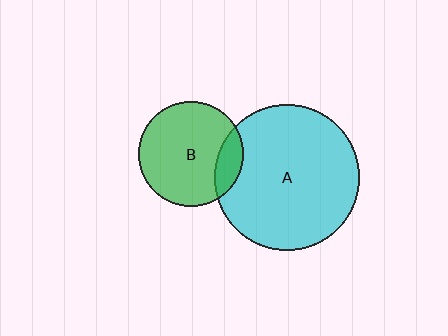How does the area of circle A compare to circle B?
Approximately 1.9 times.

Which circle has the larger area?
Circle A (cyan).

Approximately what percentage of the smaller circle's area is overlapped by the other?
Approximately 15%.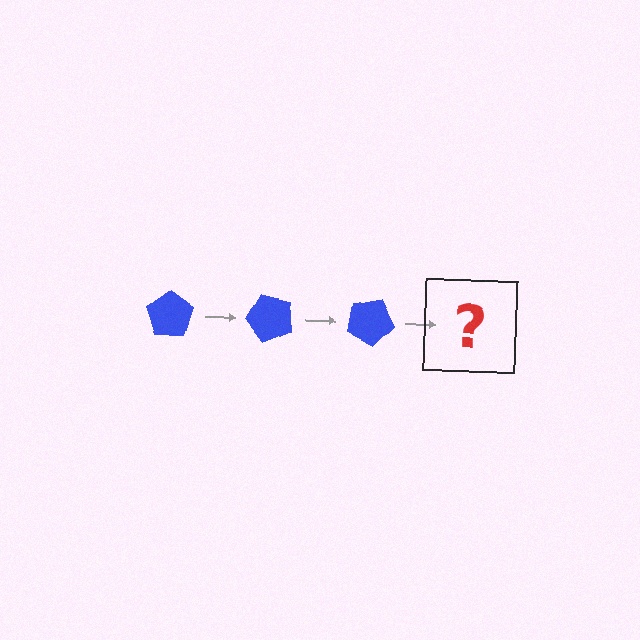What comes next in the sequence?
The next element should be a blue pentagon rotated 150 degrees.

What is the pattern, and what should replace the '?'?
The pattern is that the pentagon rotates 50 degrees each step. The '?' should be a blue pentagon rotated 150 degrees.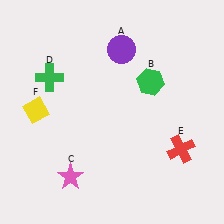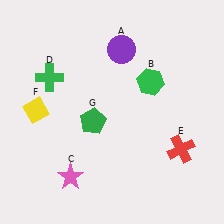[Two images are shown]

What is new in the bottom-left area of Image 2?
A green pentagon (G) was added in the bottom-left area of Image 2.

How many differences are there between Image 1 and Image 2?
There is 1 difference between the two images.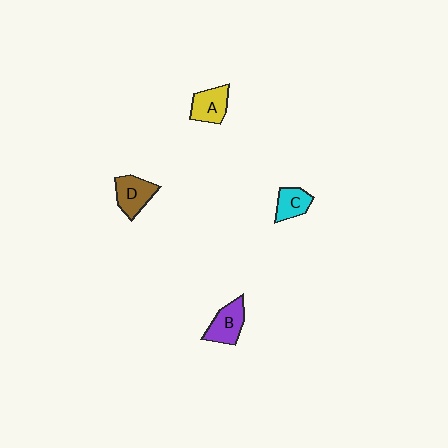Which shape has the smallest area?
Shape C (cyan).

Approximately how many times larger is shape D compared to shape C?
Approximately 1.3 times.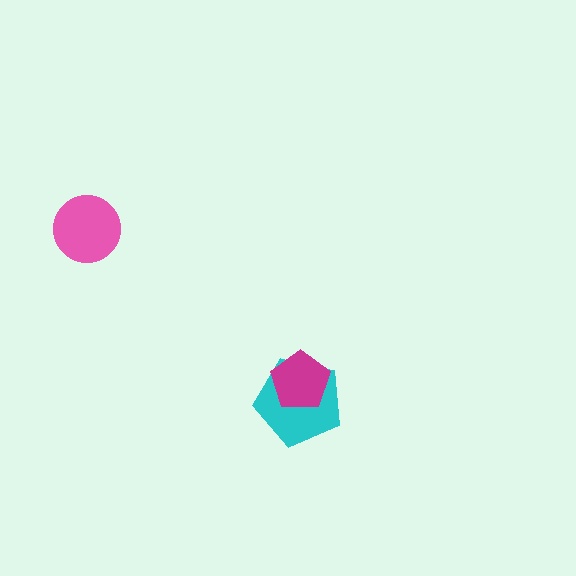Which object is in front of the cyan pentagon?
The magenta pentagon is in front of the cyan pentagon.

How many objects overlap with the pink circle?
0 objects overlap with the pink circle.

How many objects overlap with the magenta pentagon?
1 object overlaps with the magenta pentagon.